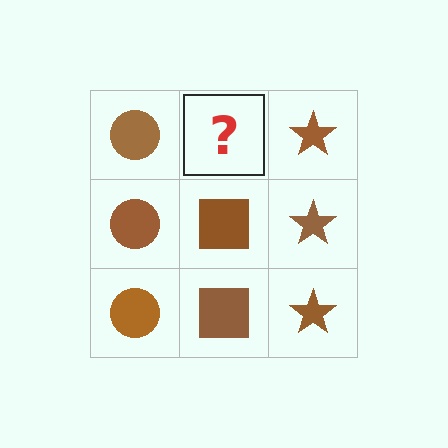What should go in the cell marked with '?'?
The missing cell should contain a brown square.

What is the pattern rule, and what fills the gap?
The rule is that each column has a consistent shape. The gap should be filled with a brown square.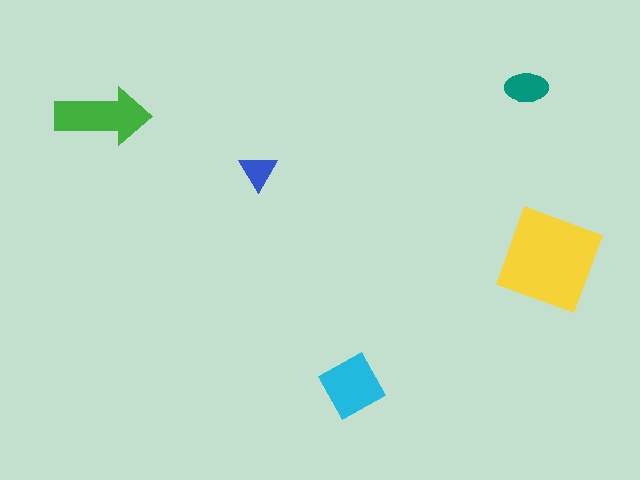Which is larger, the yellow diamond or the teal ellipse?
The yellow diamond.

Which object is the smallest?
The blue triangle.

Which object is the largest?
The yellow diamond.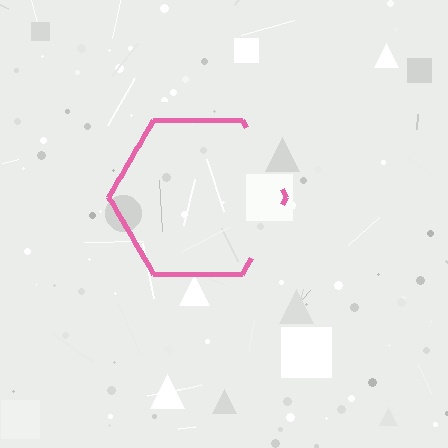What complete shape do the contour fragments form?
The contour fragments form a hexagon.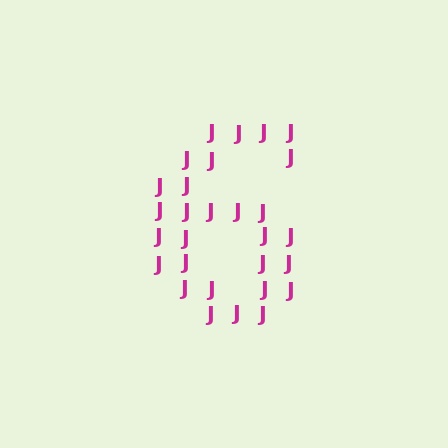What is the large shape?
The large shape is the digit 6.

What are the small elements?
The small elements are letter J's.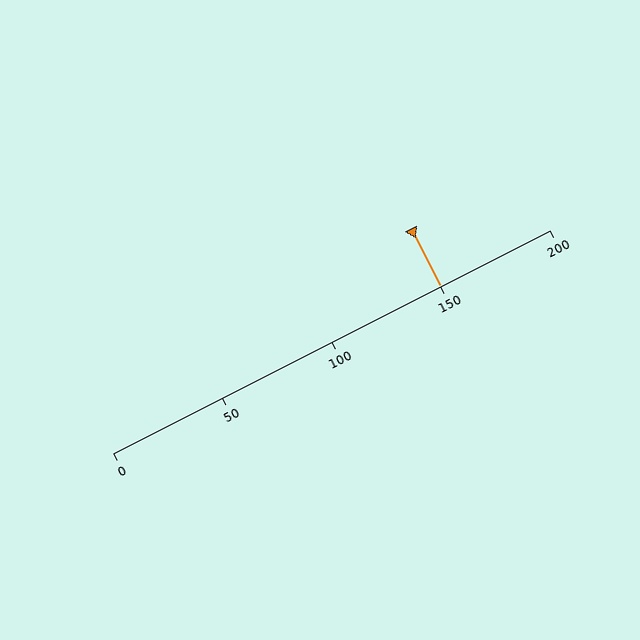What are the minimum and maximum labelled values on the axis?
The axis runs from 0 to 200.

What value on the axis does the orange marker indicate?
The marker indicates approximately 150.